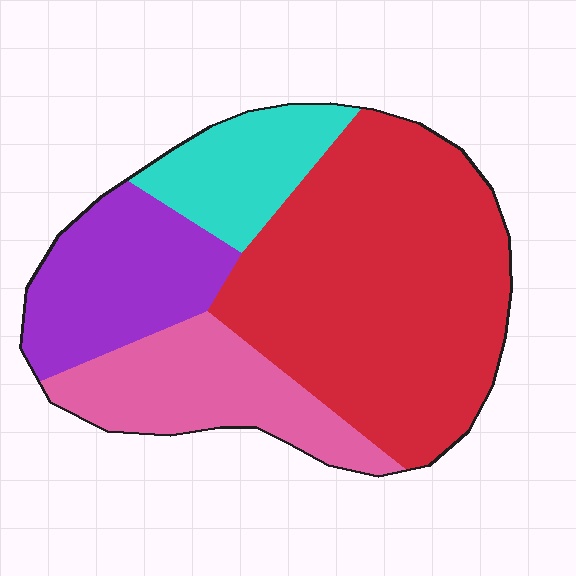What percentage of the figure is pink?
Pink covers roughly 20% of the figure.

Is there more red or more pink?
Red.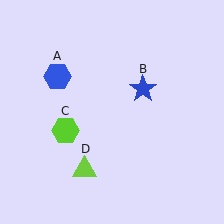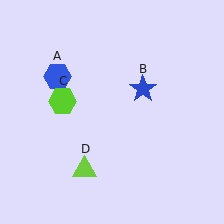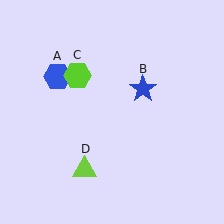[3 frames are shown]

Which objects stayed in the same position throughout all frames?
Blue hexagon (object A) and blue star (object B) and lime triangle (object D) remained stationary.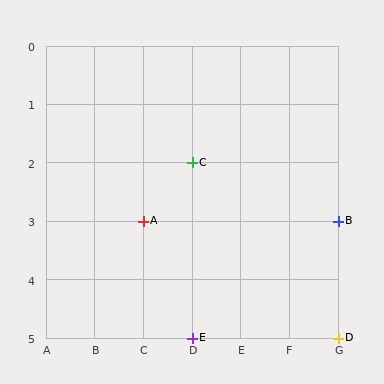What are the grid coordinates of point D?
Point D is at grid coordinates (G, 5).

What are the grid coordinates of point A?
Point A is at grid coordinates (C, 3).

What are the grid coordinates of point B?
Point B is at grid coordinates (G, 3).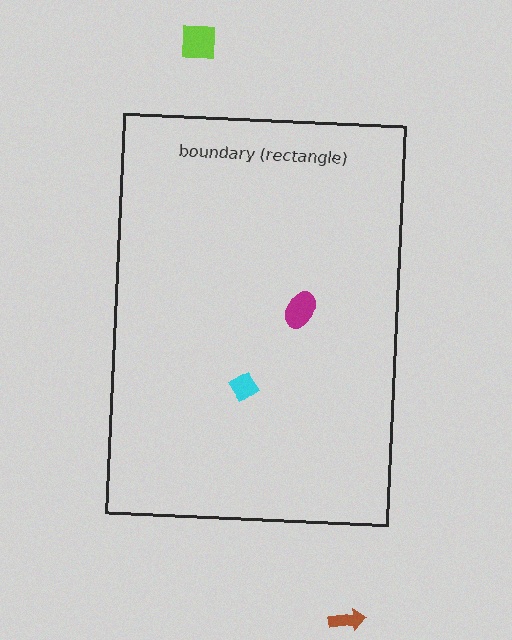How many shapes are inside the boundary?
2 inside, 2 outside.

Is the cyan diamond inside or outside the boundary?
Inside.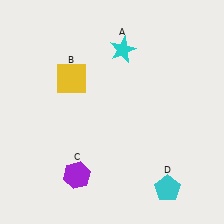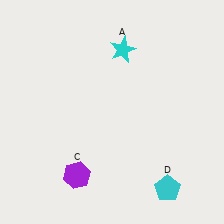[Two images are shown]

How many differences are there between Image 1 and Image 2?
There is 1 difference between the two images.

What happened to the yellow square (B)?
The yellow square (B) was removed in Image 2. It was in the top-left area of Image 1.